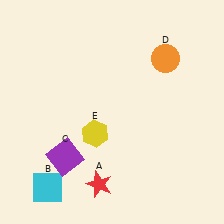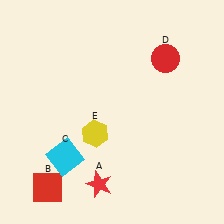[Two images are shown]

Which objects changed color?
B changed from cyan to red. C changed from purple to cyan. D changed from orange to red.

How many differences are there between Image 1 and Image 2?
There are 3 differences between the two images.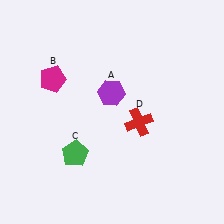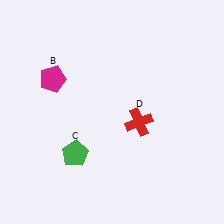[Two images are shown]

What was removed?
The purple hexagon (A) was removed in Image 2.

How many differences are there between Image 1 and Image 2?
There is 1 difference between the two images.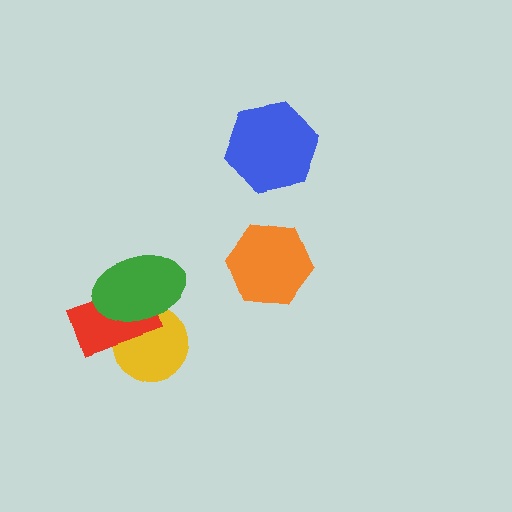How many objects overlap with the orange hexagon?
0 objects overlap with the orange hexagon.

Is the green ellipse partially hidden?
No, no other shape covers it.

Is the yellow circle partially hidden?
Yes, it is partially covered by another shape.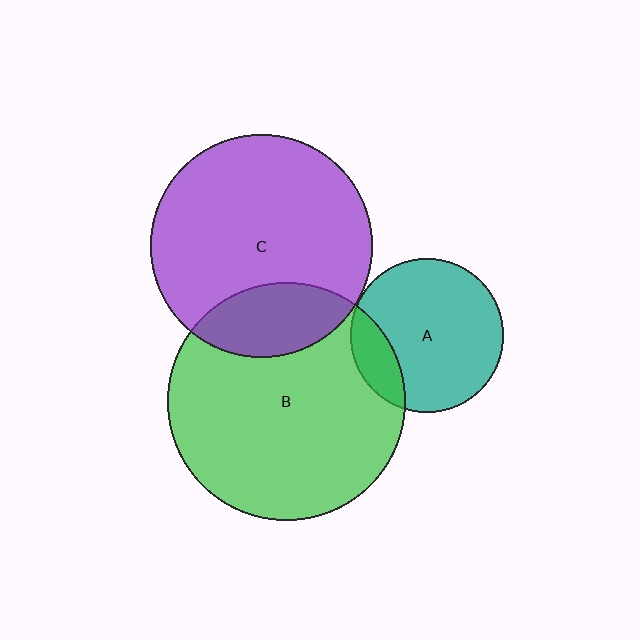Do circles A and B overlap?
Yes.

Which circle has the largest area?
Circle B (green).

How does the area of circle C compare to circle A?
Approximately 2.1 times.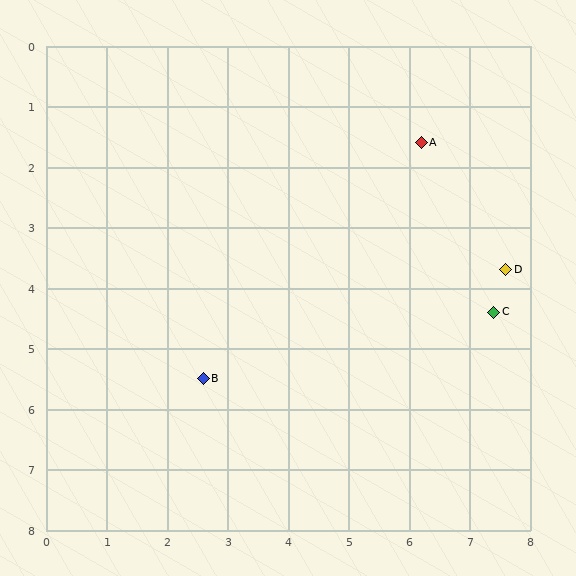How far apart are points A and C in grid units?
Points A and C are about 3.0 grid units apart.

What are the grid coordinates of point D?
Point D is at approximately (7.6, 3.7).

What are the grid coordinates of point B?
Point B is at approximately (2.6, 5.5).